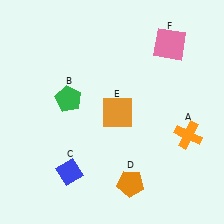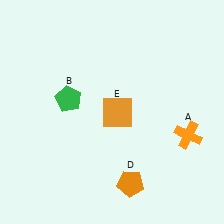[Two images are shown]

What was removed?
The pink square (F), the blue diamond (C) were removed in Image 2.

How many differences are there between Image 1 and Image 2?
There are 2 differences between the two images.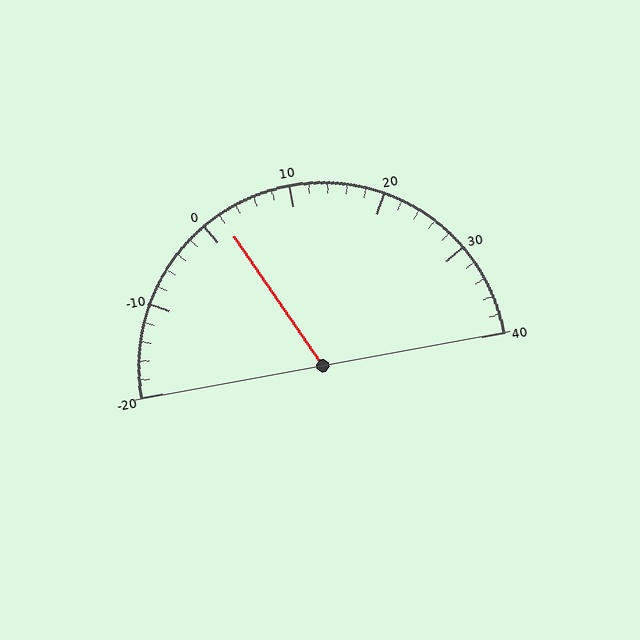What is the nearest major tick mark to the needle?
The nearest major tick mark is 0.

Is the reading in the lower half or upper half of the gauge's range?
The reading is in the lower half of the range (-20 to 40).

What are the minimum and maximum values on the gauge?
The gauge ranges from -20 to 40.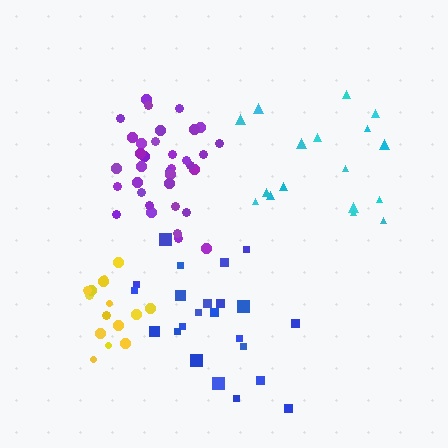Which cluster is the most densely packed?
Purple.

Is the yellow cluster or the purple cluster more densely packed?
Purple.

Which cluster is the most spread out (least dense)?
Blue.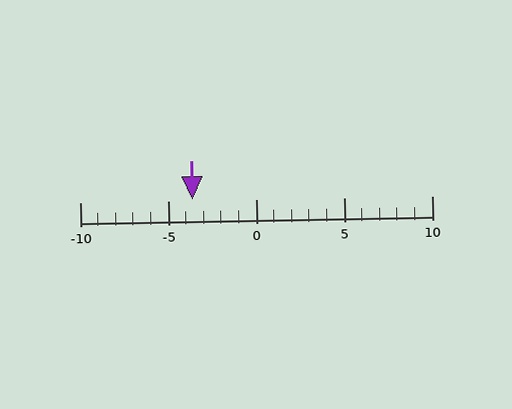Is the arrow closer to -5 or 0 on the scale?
The arrow is closer to -5.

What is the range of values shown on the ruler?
The ruler shows values from -10 to 10.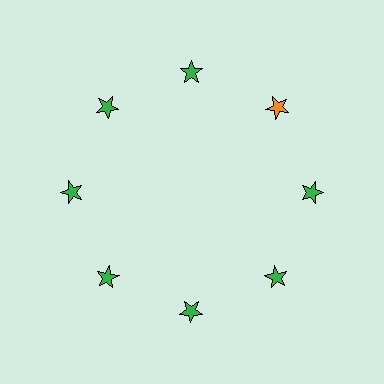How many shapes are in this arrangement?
There are 8 shapes arranged in a ring pattern.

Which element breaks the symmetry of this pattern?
The orange star at roughly the 2 o'clock position breaks the symmetry. All other shapes are green stars.